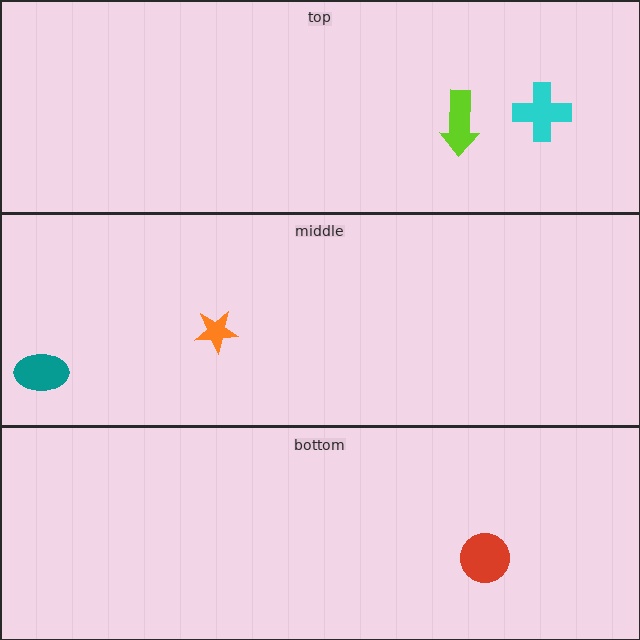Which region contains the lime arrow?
The top region.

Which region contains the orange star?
The middle region.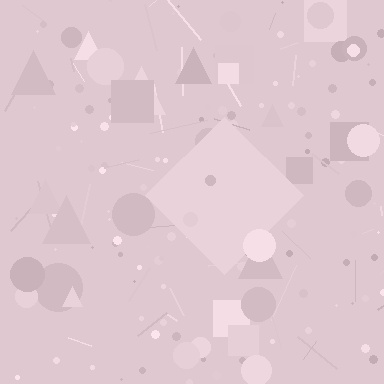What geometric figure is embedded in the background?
A diamond is embedded in the background.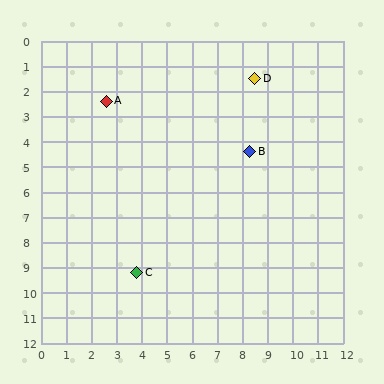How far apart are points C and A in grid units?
Points C and A are about 6.9 grid units apart.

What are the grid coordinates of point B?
Point B is at approximately (8.3, 4.4).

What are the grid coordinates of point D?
Point D is at approximately (8.5, 1.5).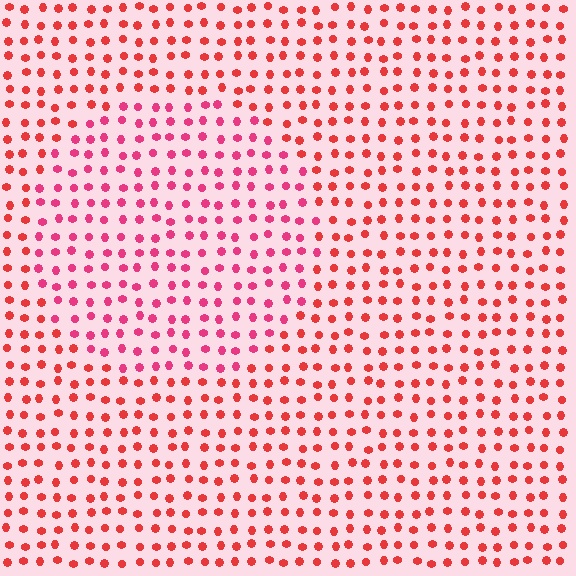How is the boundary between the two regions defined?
The boundary is defined purely by a slight shift in hue (about 25 degrees). Spacing, size, and orientation are identical on both sides.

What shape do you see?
I see a circle.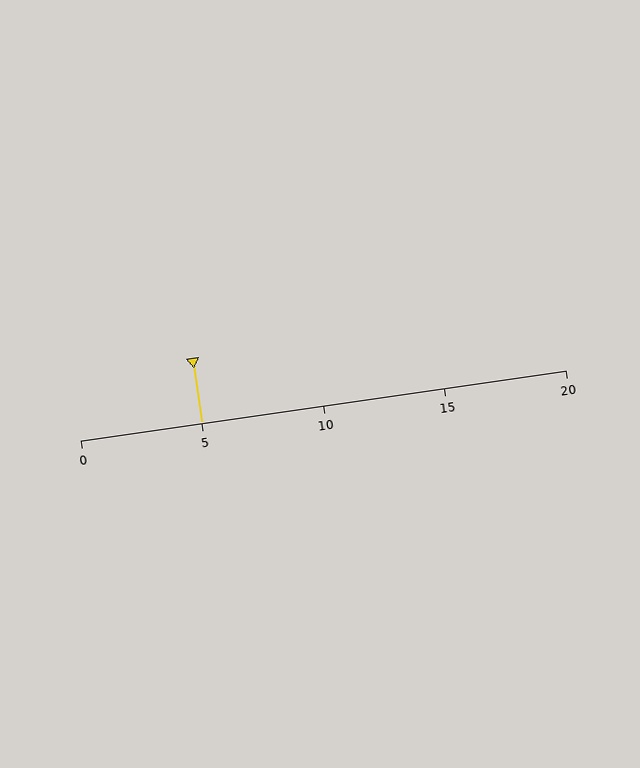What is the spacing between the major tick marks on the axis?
The major ticks are spaced 5 apart.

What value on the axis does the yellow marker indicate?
The marker indicates approximately 5.